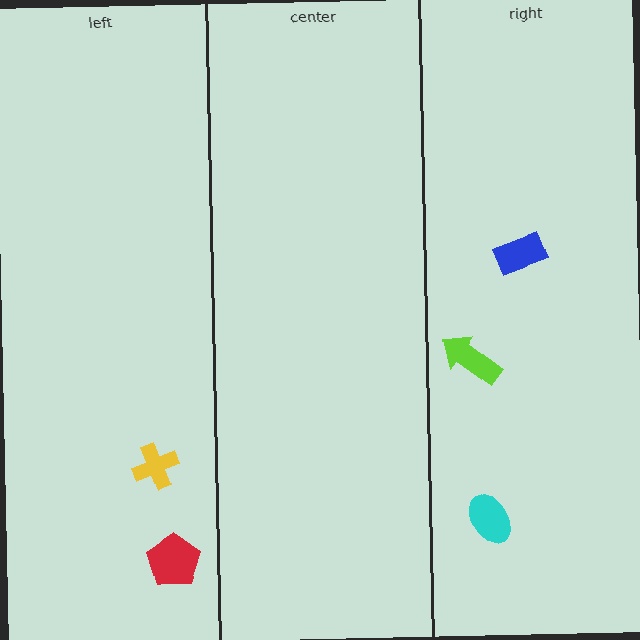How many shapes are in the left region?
2.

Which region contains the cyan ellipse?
The right region.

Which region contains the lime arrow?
The right region.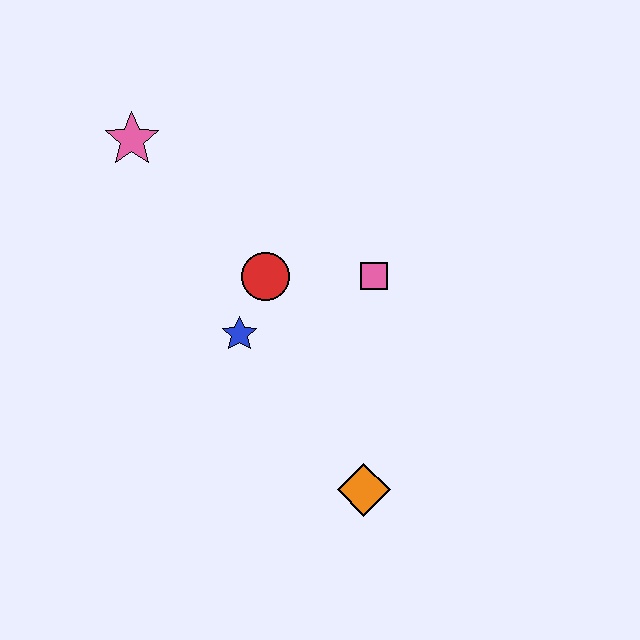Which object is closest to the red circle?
The blue star is closest to the red circle.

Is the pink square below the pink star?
Yes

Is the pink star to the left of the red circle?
Yes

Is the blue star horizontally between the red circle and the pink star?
Yes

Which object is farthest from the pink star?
The orange diamond is farthest from the pink star.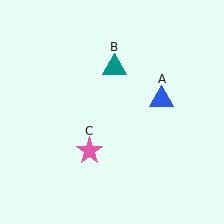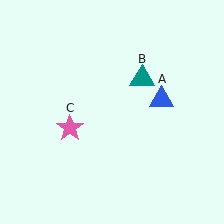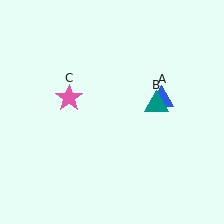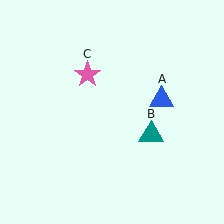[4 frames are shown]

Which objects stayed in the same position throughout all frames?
Blue triangle (object A) remained stationary.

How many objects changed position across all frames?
2 objects changed position: teal triangle (object B), pink star (object C).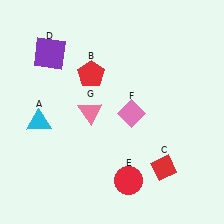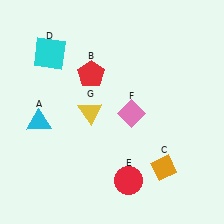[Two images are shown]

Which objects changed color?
C changed from red to orange. D changed from purple to cyan. G changed from pink to yellow.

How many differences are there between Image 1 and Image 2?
There are 3 differences between the two images.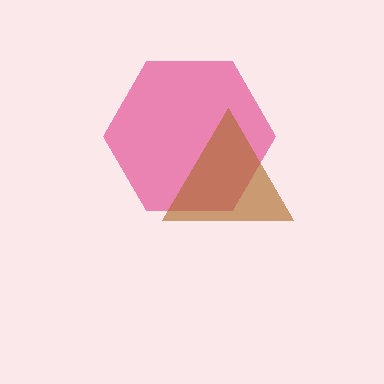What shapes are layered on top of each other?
The layered shapes are: a pink hexagon, a brown triangle.